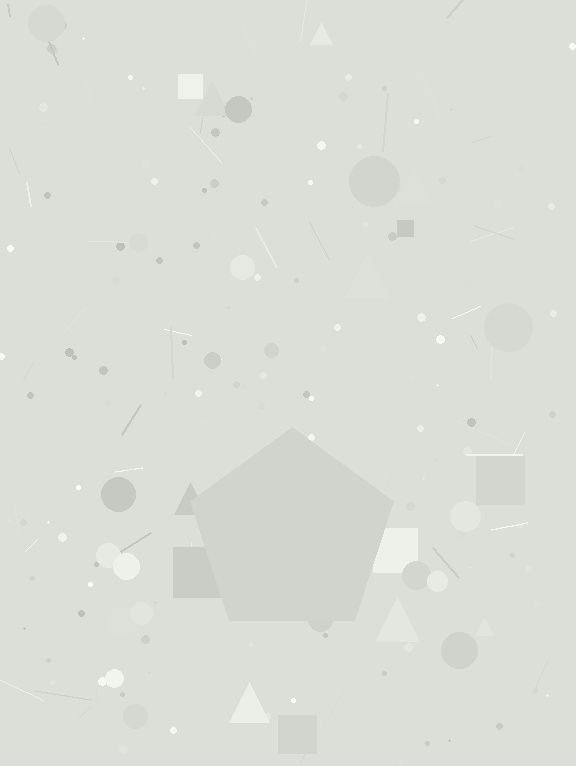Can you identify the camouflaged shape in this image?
The camouflaged shape is a pentagon.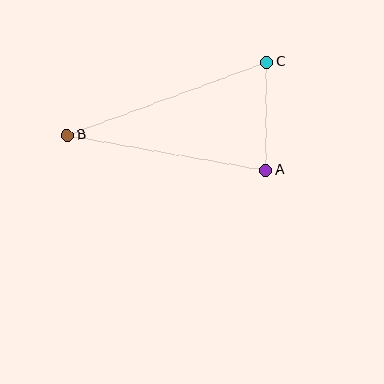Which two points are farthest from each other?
Points B and C are farthest from each other.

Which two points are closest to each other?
Points A and C are closest to each other.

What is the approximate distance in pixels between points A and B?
The distance between A and B is approximately 202 pixels.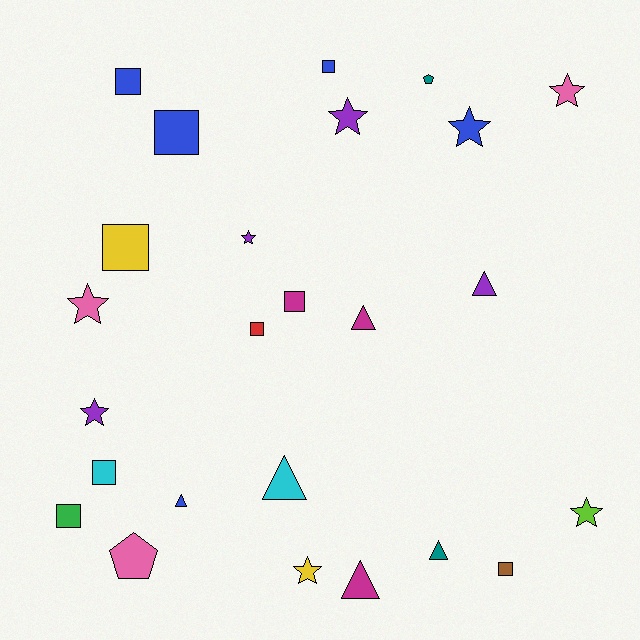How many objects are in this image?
There are 25 objects.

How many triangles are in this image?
There are 6 triangles.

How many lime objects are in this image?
There is 1 lime object.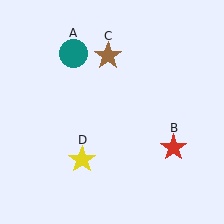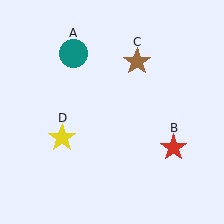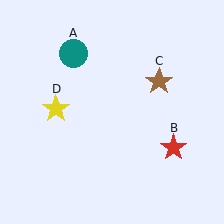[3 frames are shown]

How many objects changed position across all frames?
2 objects changed position: brown star (object C), yellow star (object D).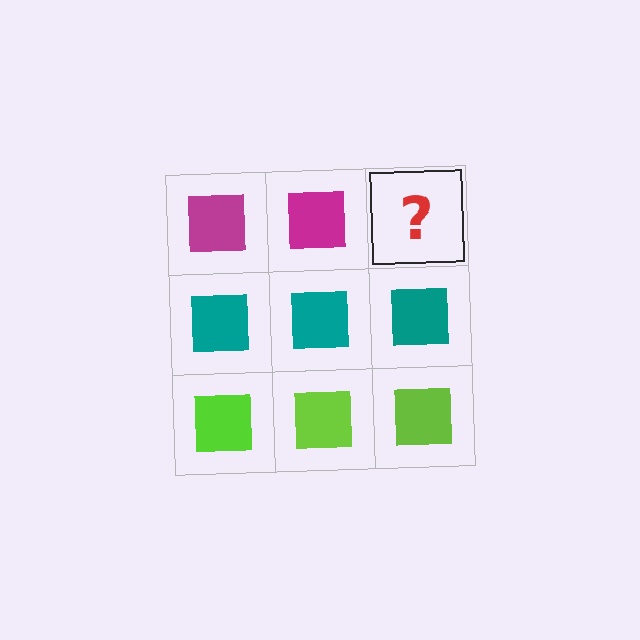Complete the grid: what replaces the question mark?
The question mark should be replaced with a magenta square.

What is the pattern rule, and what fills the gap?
The rule is that each row has a consistent color. The gap should be filled with a magenta square.